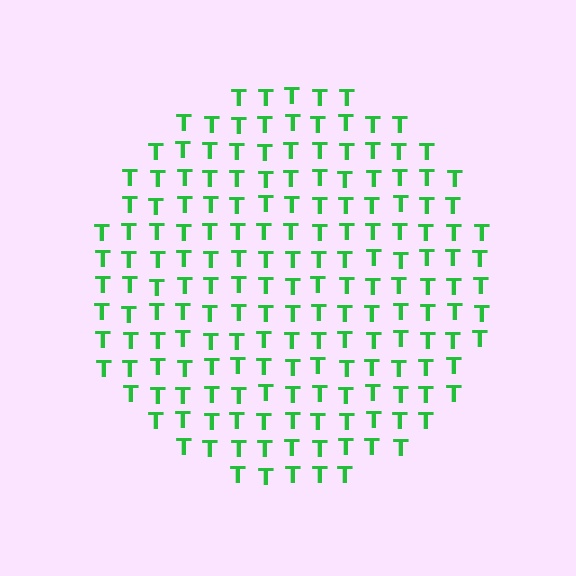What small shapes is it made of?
It is made of small letter T's.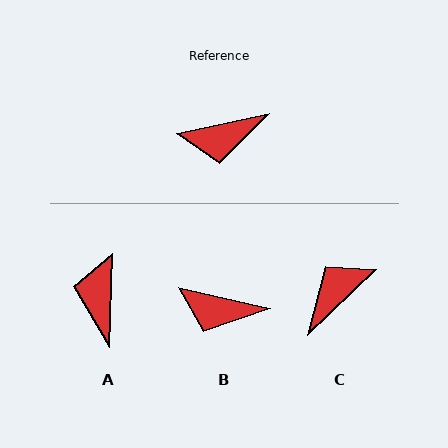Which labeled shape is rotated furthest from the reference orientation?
C, about 149 degrees away.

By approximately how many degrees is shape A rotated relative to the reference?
Approximately 104 degrees clockwise.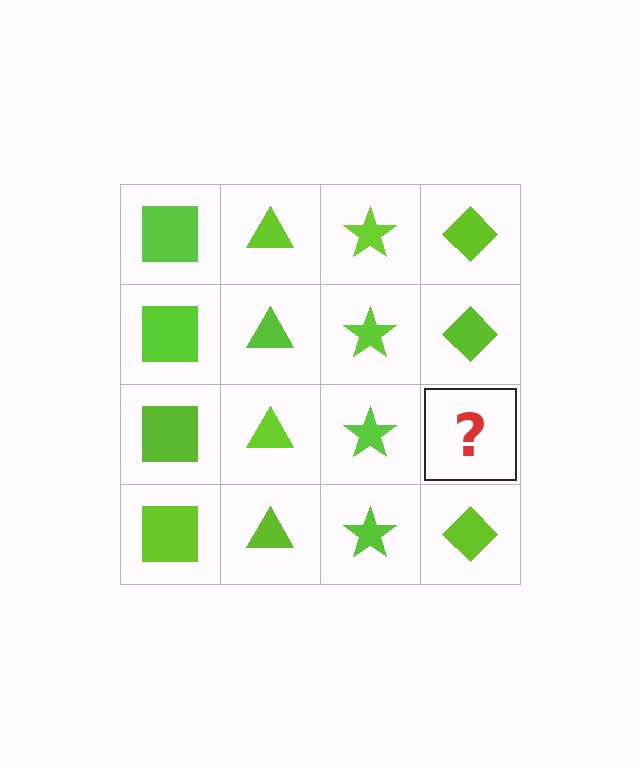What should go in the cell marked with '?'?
The missing cell should contain a lime diamond.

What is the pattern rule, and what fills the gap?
The rule is that each column has a consistent shape. The gap should be filled with a lime diamond.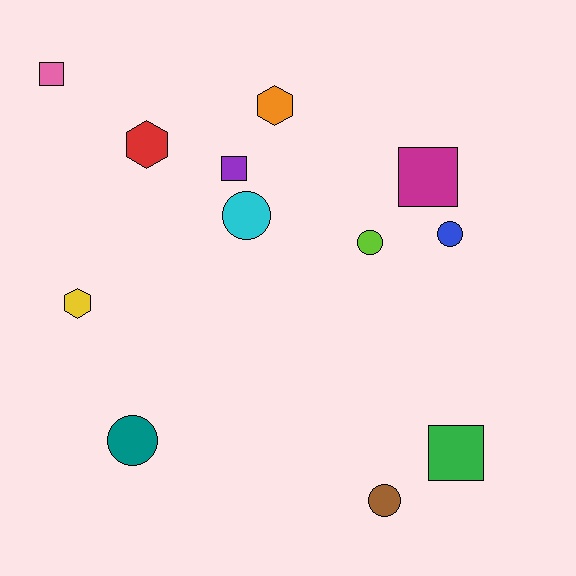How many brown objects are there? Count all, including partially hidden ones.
There is 1 brown object.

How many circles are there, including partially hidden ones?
There are 5 circles.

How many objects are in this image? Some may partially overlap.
There are 12 objects.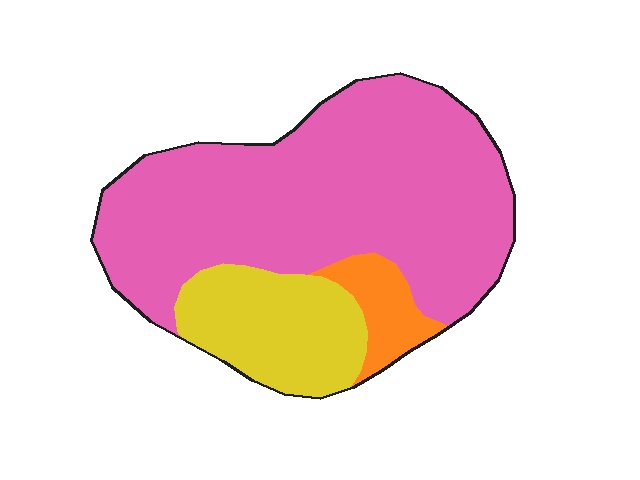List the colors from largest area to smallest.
From largest to smallest: pink, yellow, orange.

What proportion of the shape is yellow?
Yellow takes up about one fifth (1/5) of the shape.